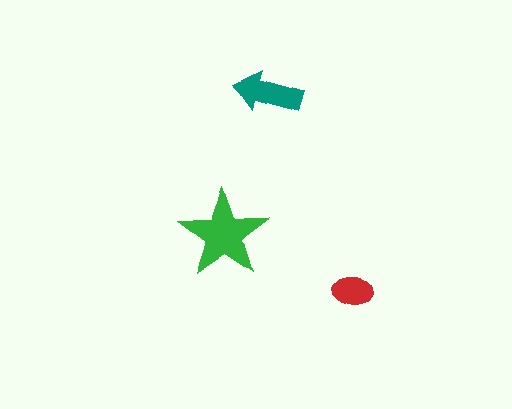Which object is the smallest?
The red ellipse.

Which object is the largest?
The green star.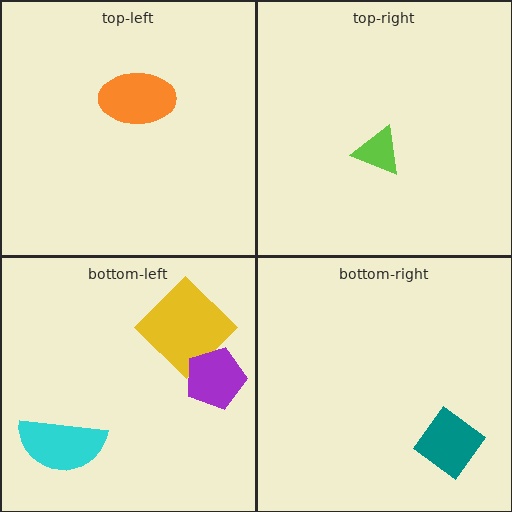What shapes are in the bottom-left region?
The cyan semicircle, the yellow diamond, the purple pentagon.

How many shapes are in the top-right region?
1.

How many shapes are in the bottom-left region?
3.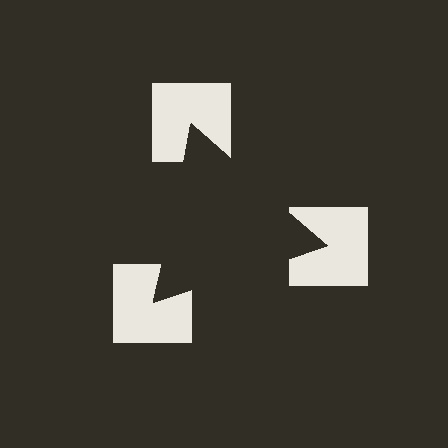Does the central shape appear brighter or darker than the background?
It typically appears slightly darker than the background, even though no actual brightness change is drawn.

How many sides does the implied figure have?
3 sides.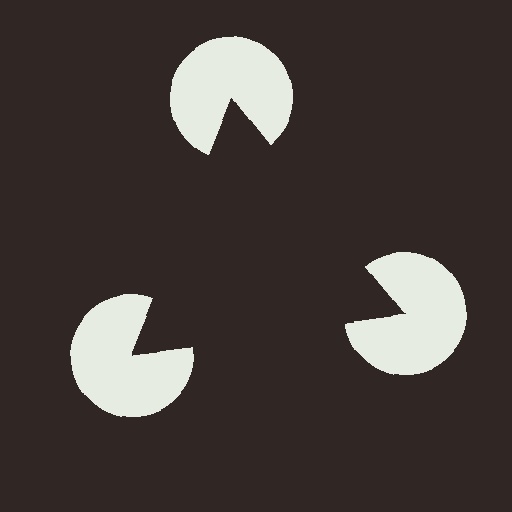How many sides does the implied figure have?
3 sides.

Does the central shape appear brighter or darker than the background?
It typically appears slightly darker than the background, even though no actual brightness change is drawn.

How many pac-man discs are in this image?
There are 3 — one at each vertex of the illusory triangle.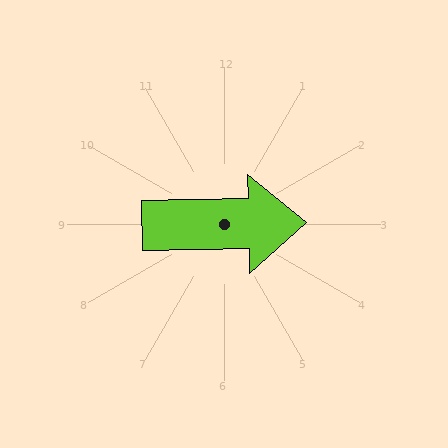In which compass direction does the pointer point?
East.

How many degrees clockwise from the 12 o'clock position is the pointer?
Approximately 89 degrees.